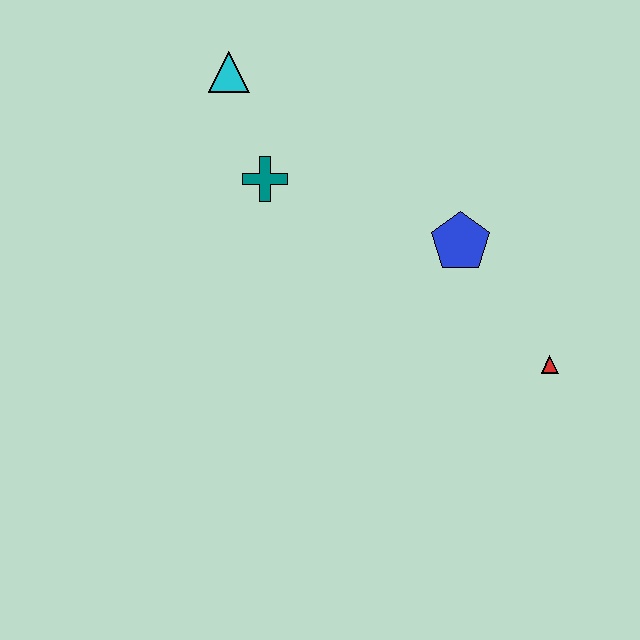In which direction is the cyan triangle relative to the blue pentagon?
The cyan triangle is to the left of the blue pentagon.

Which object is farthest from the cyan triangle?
The red triangle is farthest from the cyan triangle.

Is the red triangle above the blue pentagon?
No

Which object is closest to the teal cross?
The cyan triangle is closest to the teal cross.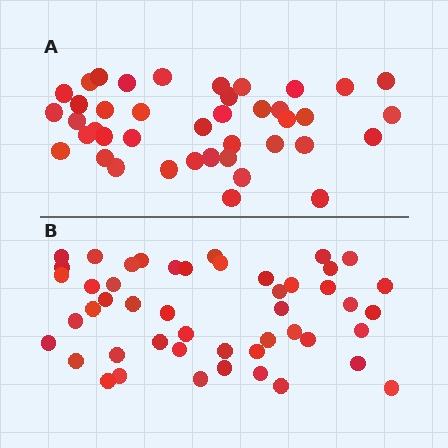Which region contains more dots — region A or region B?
Region B (the bottom region) has more dots.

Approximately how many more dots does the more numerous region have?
Region B has roughly 8 or so more dots than region A.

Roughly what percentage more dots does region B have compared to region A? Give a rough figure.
About 15% more.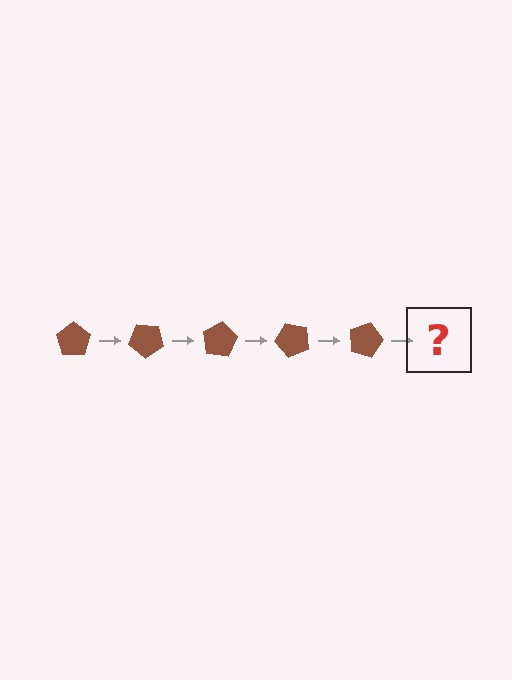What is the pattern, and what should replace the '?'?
The pattern is that the pentagon rotates 40 degrees each step. The '?' should be a brown pentagon rotated 200 degrees.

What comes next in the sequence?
The next element should be a brown pentagon rotated 200 degrees.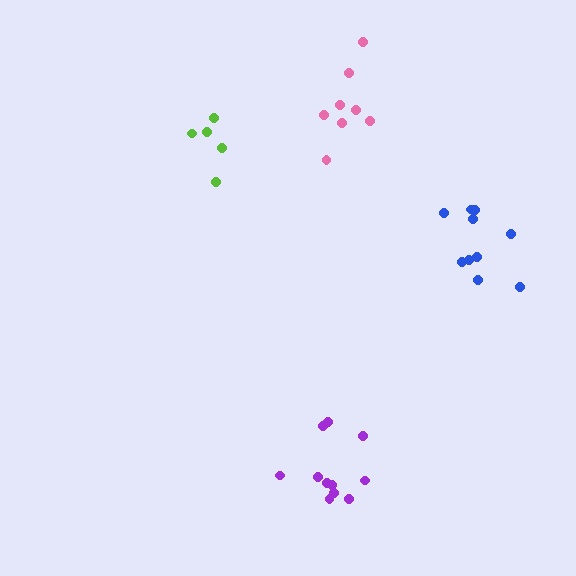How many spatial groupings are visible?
There are 4 spatial groupings.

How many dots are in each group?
Group 1: 11 dots, Group 2: 8 dots, Group 3: 10 dots, Group 4: 5 dots (34 total).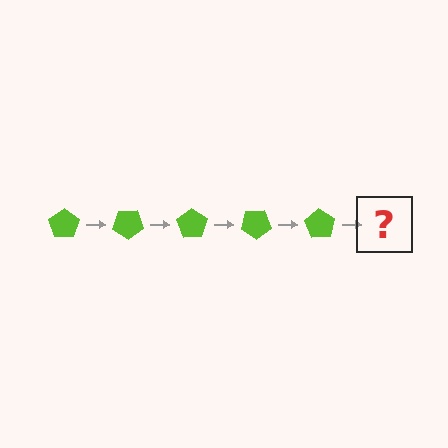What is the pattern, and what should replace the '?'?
The pattern is that the pentagon rotates 35 degrees each step. The '?' should be a lime pentagon rotated 175 degrees.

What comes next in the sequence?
The next element should be a lime pentagon rotated 175 degrees.